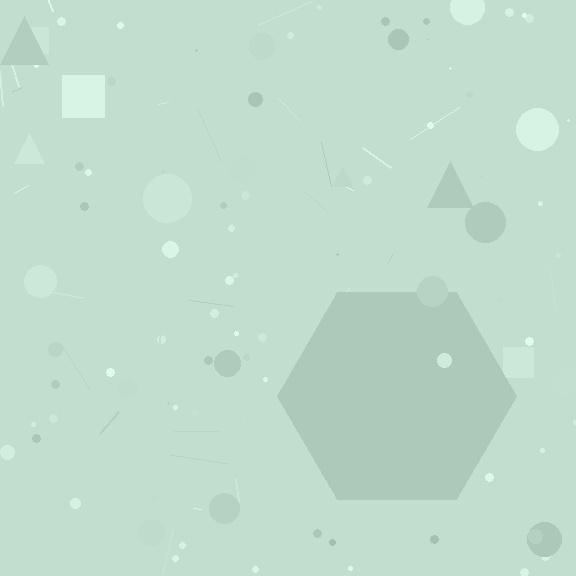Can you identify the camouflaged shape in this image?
The camouflaged shape is a hexagon.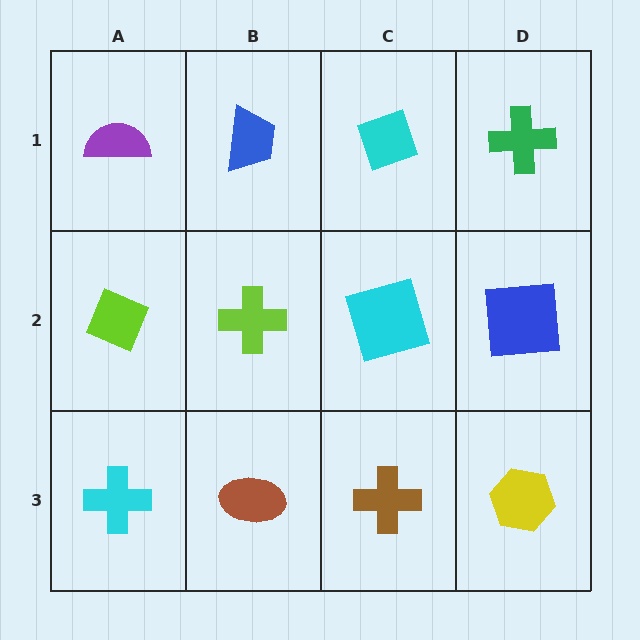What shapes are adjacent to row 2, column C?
A cyan diamond (row 1, column C), a brown cross (row 3, column C), a lime cross (row 2, column B), a blue square (row 2, column D).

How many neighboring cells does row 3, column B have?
3.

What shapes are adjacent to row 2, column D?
A green cross (row 1, column D), a yellow hexagon (row 3, column D), a cyan square (row 2, column C).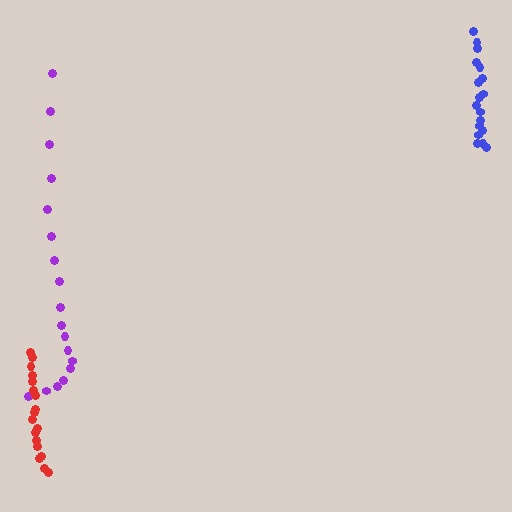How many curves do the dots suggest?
There are 3 distinct paths.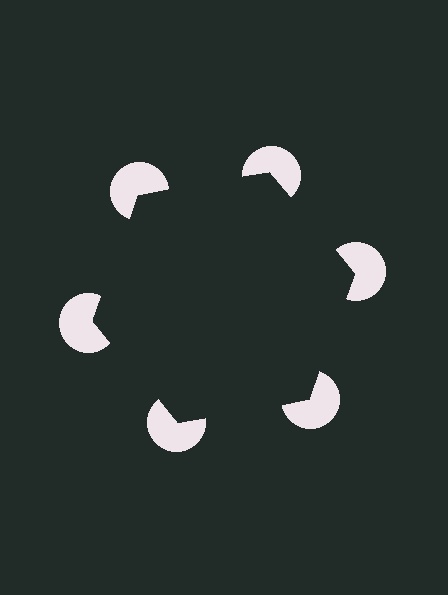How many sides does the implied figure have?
6 sides.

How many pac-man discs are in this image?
There are 6 — one at each vertex of the illusory hexagon.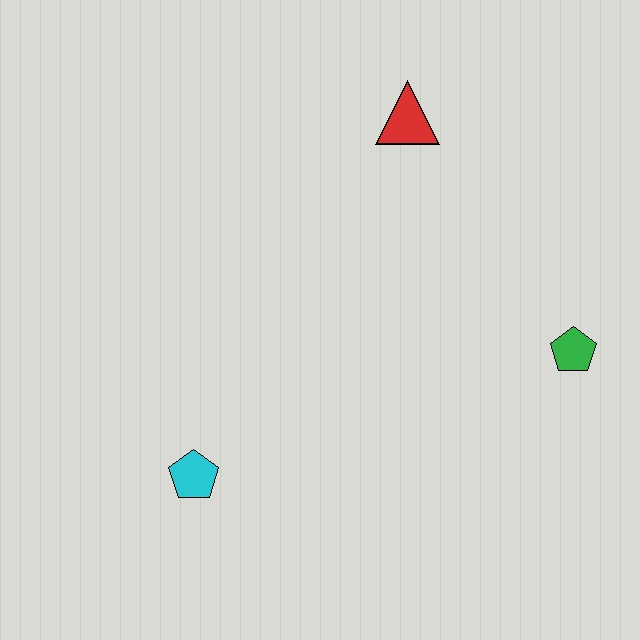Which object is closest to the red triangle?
The green pentagon is closest to the red triangle.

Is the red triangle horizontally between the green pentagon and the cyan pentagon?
Yes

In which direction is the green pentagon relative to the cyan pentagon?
The green pentagon is to the right of the cyan pentagon.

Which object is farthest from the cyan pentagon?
The red triangle is farthest from the cyan pentagon.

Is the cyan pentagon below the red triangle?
Yes